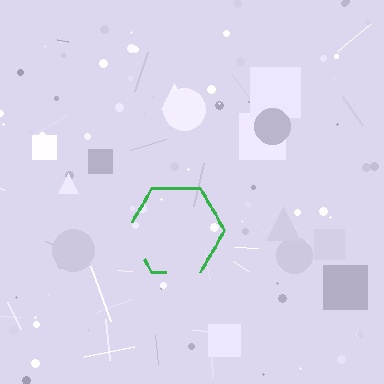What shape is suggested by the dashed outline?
The dashed outline suggests a hexagon.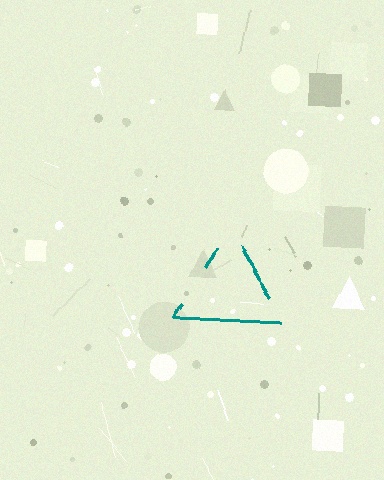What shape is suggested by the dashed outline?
The dashed outline suggests a triangle.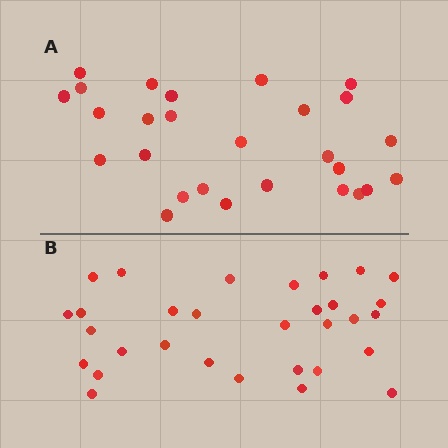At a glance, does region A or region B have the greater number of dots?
Region B (the bottom region) has more dots.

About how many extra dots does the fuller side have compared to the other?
Region B has about 4 more dots than region A.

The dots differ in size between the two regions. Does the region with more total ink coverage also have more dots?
No. Region A has more total ink coverage because its dots are larger, but region B actually contains more individual dots. Total area can be misleading — the number of items is what matters here.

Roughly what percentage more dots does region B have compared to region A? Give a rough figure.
About 15% more.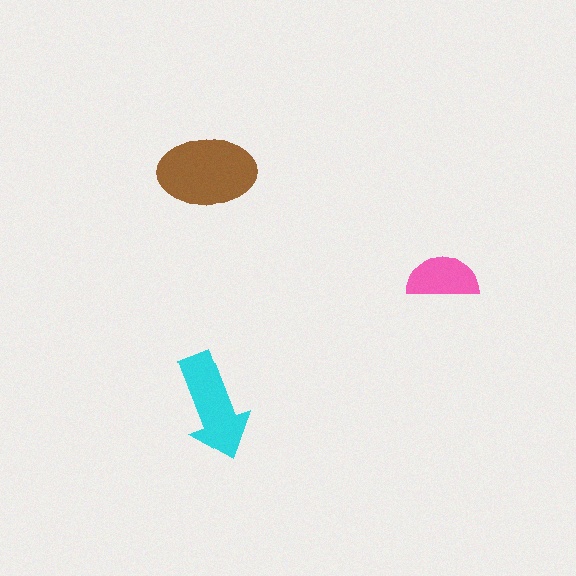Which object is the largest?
The brown ellipse.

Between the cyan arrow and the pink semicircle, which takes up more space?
The cyan arrow.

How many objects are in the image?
There are 3 objects in the image.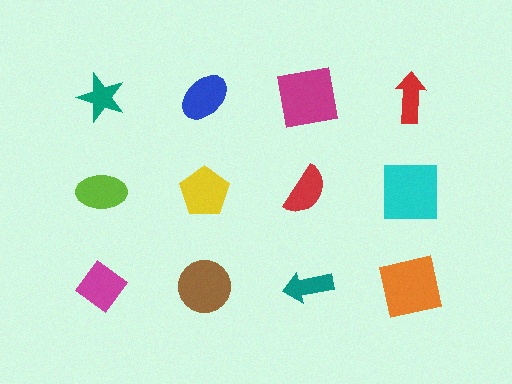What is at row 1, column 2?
A blue ellipse.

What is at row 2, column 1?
A lime ellipse.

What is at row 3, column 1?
A magenta diamond.